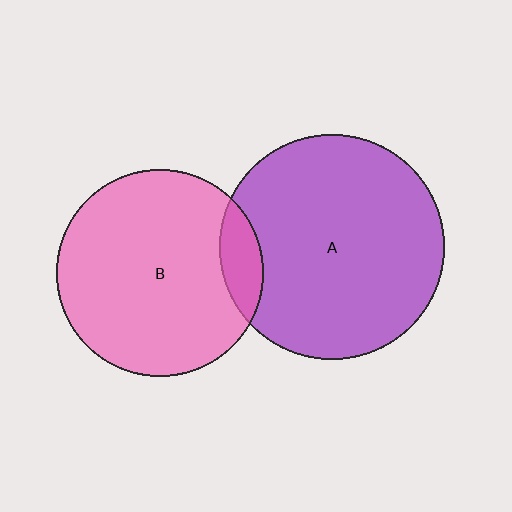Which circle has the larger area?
Circle A (purple).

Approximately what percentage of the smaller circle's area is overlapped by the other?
Approximately 10%.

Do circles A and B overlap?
Yes.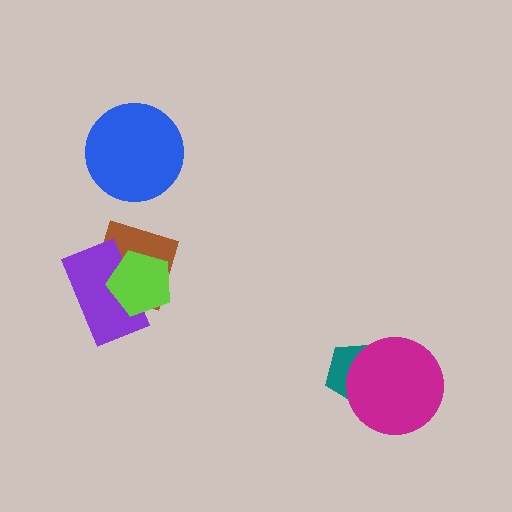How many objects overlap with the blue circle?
0 objects overlap with the blue circle.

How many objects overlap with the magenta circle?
1 object overlaps with the magenta circle.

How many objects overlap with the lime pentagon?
2 objects overlap with the lime pentagon.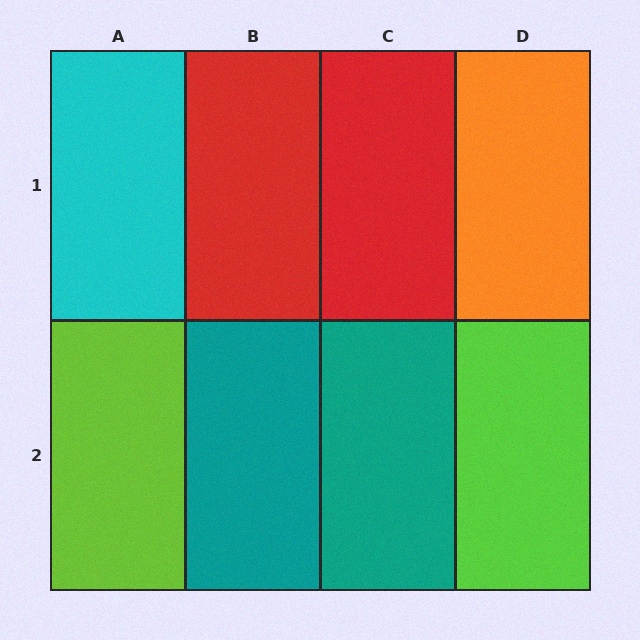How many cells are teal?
2 cells are teal.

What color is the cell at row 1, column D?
Orange.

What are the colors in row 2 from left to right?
Lime, teal, teal, lime.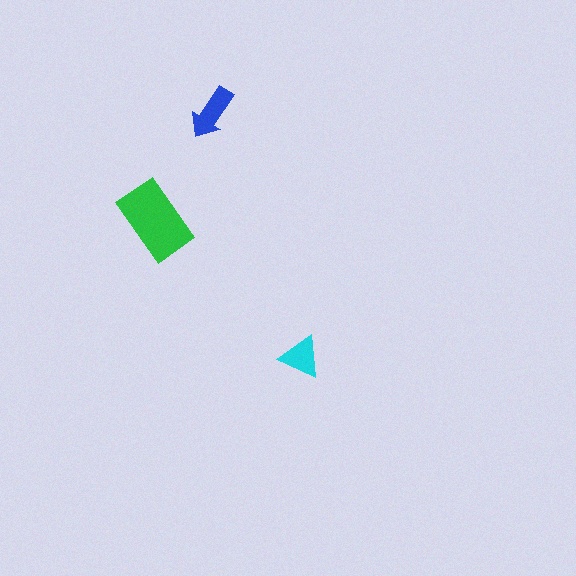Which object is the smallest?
The cyan triangle.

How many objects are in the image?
There are 3 objects in the image.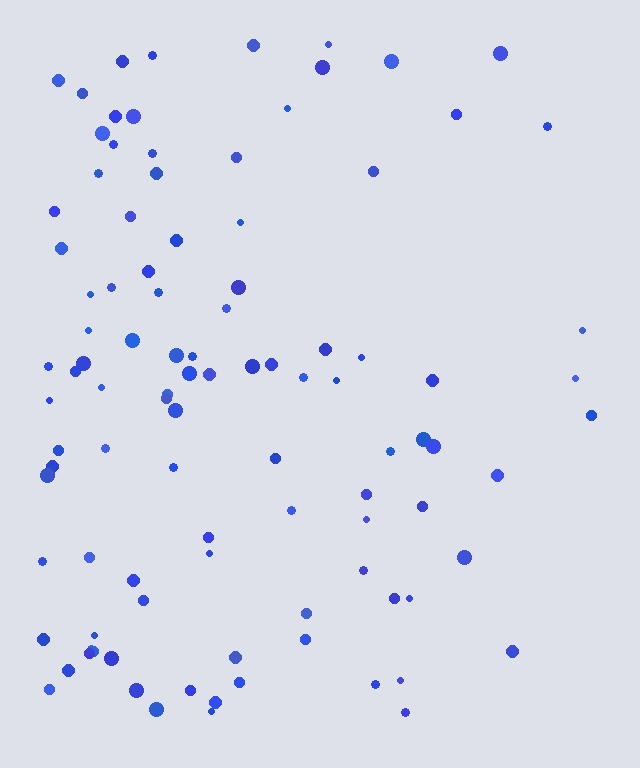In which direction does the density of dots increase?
From right to left, with the left side densest.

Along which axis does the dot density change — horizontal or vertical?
Horizontal.